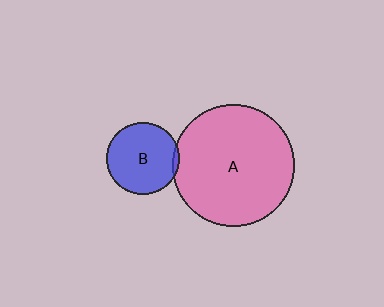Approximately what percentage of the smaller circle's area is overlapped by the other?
Approximately 5%.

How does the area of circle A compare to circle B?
Approximately 2.8 times.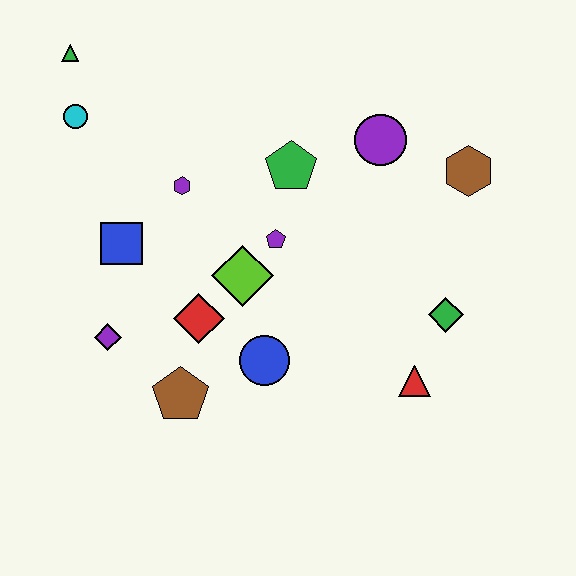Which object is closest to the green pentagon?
The purple pentagon is closest to the green pentagon.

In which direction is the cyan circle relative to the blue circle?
The cyan circle is above the blue circle.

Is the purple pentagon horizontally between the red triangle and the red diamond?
Yes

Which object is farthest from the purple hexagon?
The red triangle is farthest from the purple hexagon.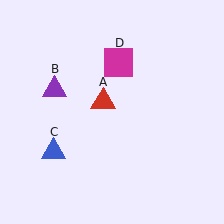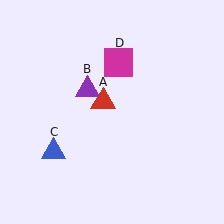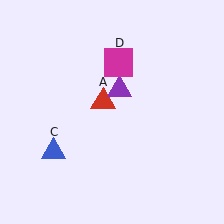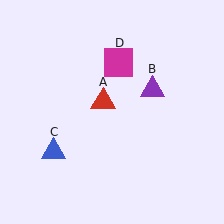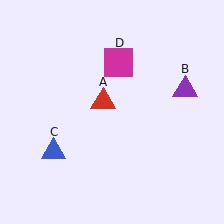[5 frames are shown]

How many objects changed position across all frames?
1 object changed position: purple triangle (object B).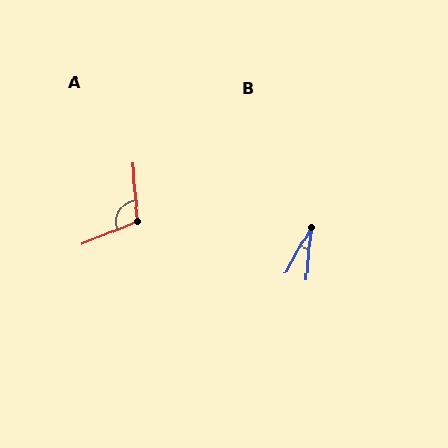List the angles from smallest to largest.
B (24°), A (107°).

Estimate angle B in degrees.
Approximately 24 degrees.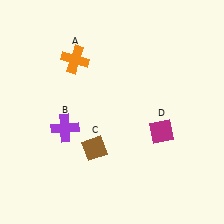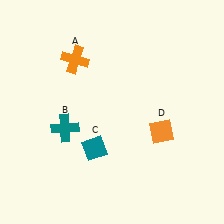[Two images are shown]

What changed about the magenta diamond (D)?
In Image 1, D is magenta. In Image 2, it changed to orange.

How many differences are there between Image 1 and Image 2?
There are 3 differences between the two images.